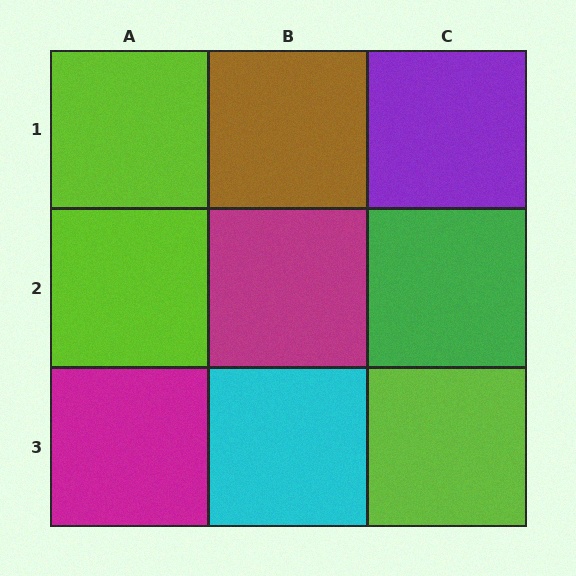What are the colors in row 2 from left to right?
Lime, magenta, green.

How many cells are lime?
3 cells are lime.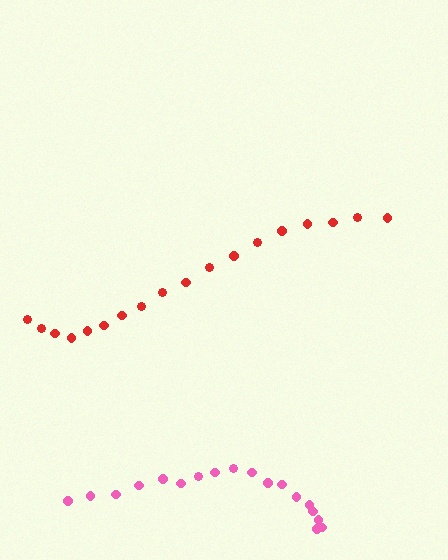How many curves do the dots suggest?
There are 2 distinct paths.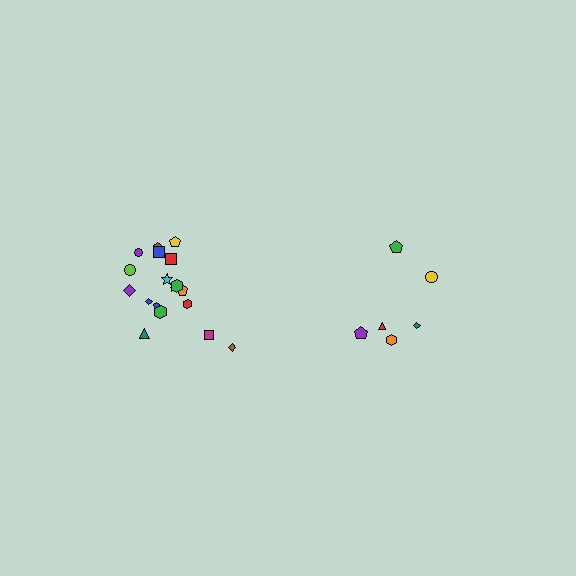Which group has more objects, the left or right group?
The left group.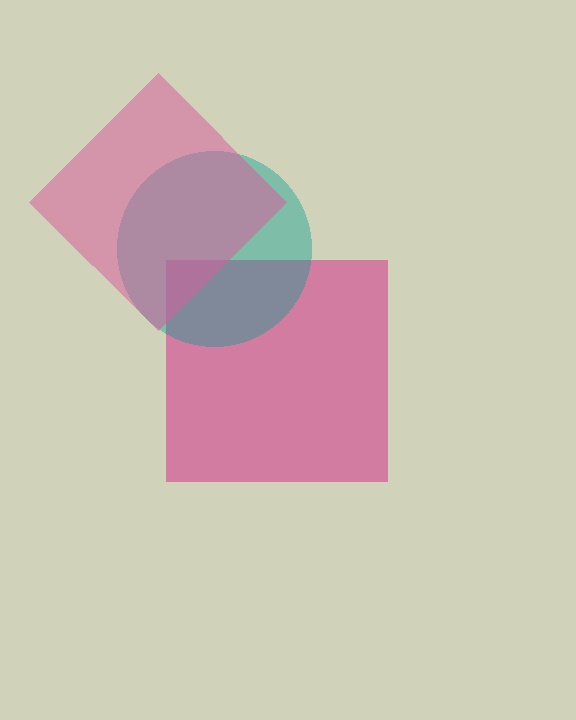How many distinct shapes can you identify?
There are 3 distinct shapes: a magenta square, a teal circle, a pink diamond.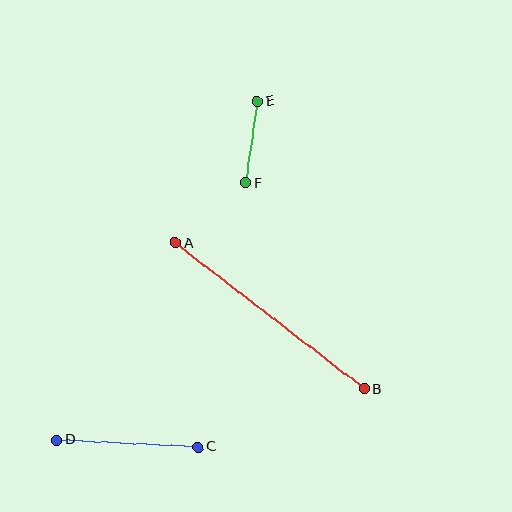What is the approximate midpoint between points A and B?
The midpoint is at approximately (270, 316) pixels.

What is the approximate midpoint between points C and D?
The midpoint is at approximately (127, 444) pixels.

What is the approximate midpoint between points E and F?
The midpoint is at approximately (251, 142) pixels.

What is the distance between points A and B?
The distance is approximately 238 pixels.